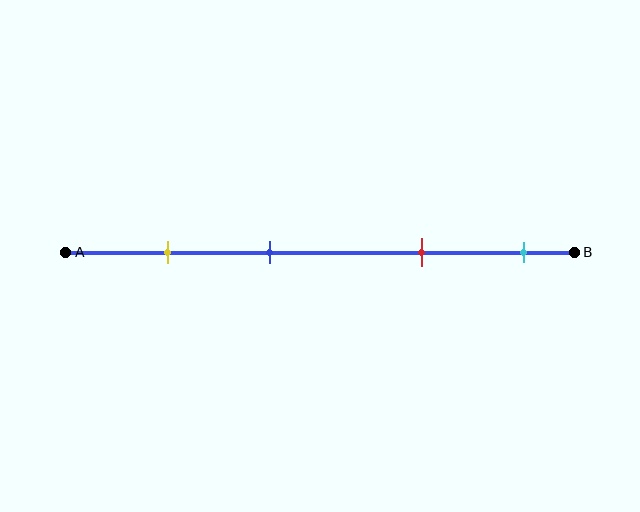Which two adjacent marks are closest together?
The yellow and blue marks are the closest adjacent pair.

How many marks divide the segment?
There are 4 marks dividing the segment.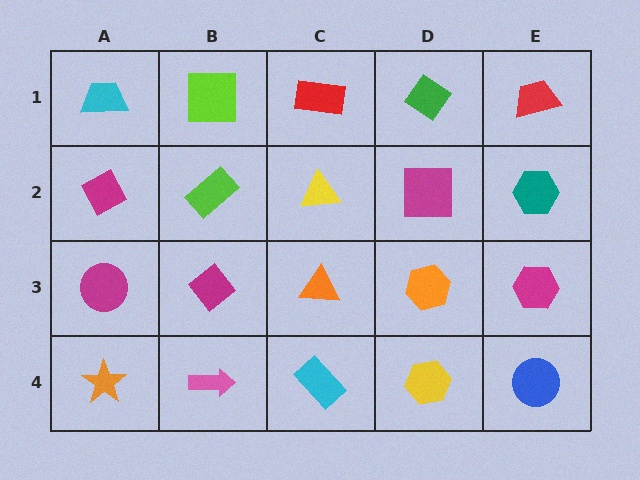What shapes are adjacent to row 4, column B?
A magenta diamond (row 3, column B), an orange star (row 4, column A), a cyan rectangle (row 4, column C).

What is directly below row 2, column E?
A magenta hexagon.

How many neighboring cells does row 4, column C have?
3.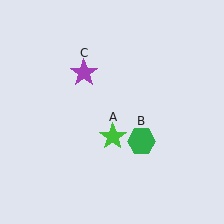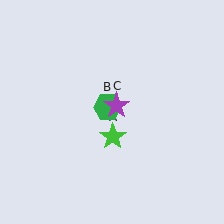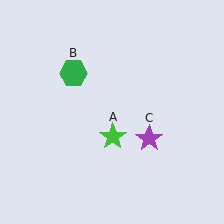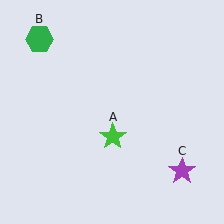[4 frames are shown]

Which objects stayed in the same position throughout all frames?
Green star (object A) remained stationary.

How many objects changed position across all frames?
2 objects changed position: green hexagon (object B), purple star (object C).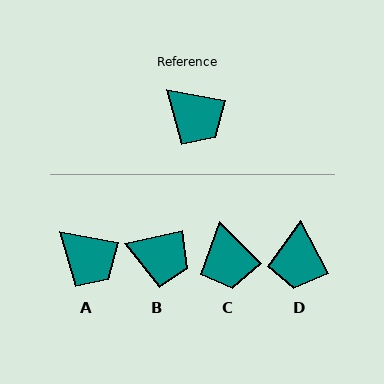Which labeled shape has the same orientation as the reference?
A.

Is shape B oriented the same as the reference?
No, it is off by about 23 degrees.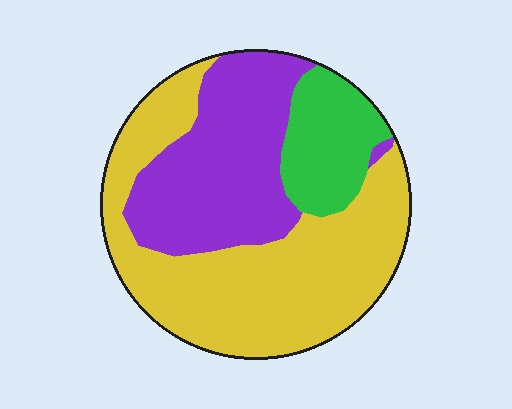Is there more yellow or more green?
Yellow.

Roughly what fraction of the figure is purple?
Purple takes up about one third (1/3) of the figure.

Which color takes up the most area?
Yellow, at roughly 50%.